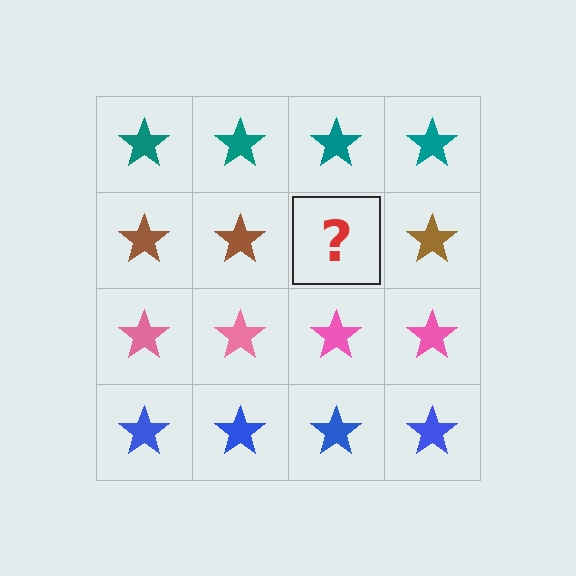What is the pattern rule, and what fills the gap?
The rule is that each row has a consistent color. The gap should be filled with a brown star.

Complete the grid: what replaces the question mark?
The question mark should be replaced with a brown star.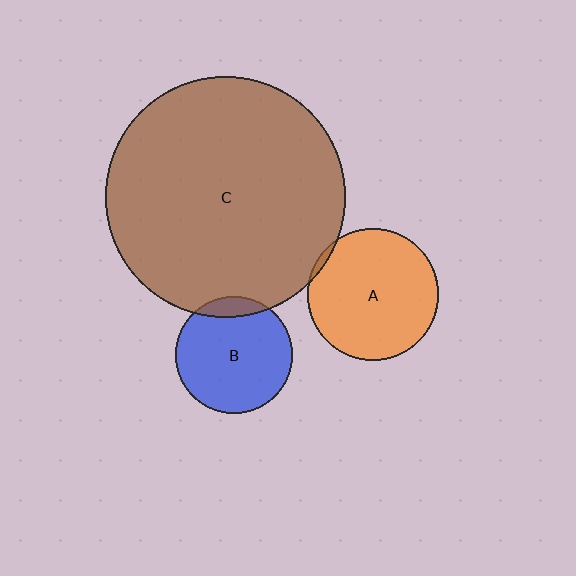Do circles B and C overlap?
Yes.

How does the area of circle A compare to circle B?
Approximately 1.3 times.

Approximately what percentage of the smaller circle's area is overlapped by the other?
Approximately 10%.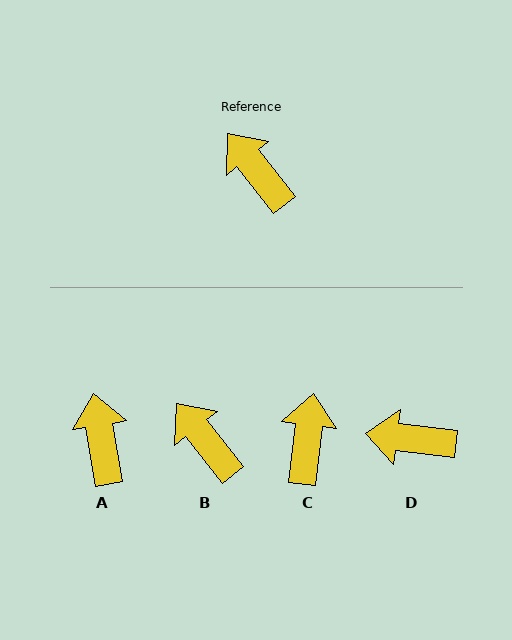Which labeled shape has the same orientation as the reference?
B.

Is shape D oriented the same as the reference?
No, it is off by about 45 degrees.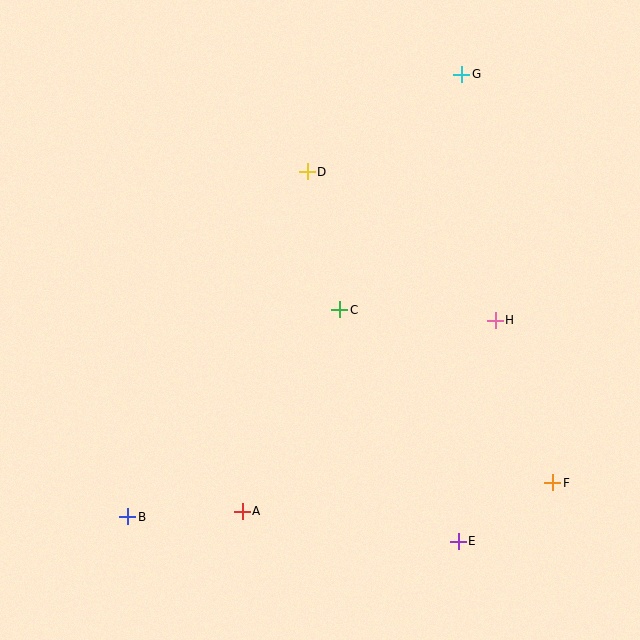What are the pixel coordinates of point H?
Point H is at (495, 320).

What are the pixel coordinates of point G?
Point G is at (462, 74).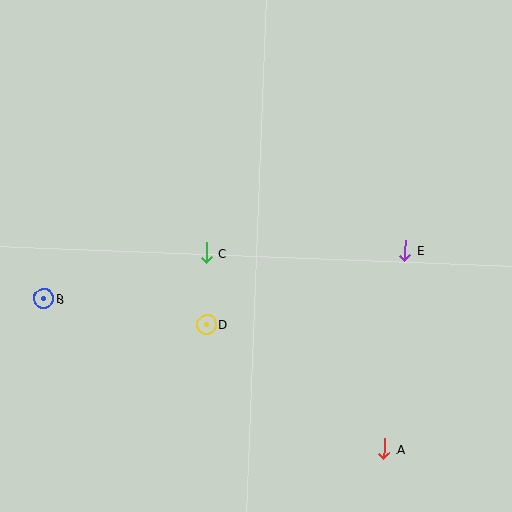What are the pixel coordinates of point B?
Point B is at (44, 299).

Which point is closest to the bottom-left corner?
Point B is closest to the bottom-left corner.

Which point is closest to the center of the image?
Point C at (207, 253) is closest to the center.